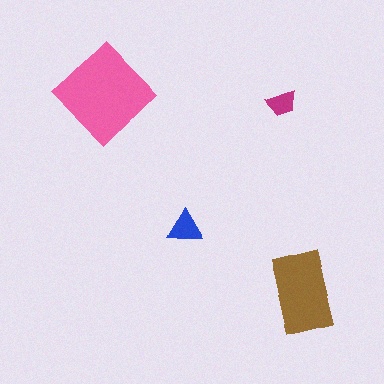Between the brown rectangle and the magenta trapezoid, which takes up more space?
The brown rectangle.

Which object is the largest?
The pink diamond.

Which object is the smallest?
The magenta trapezoid.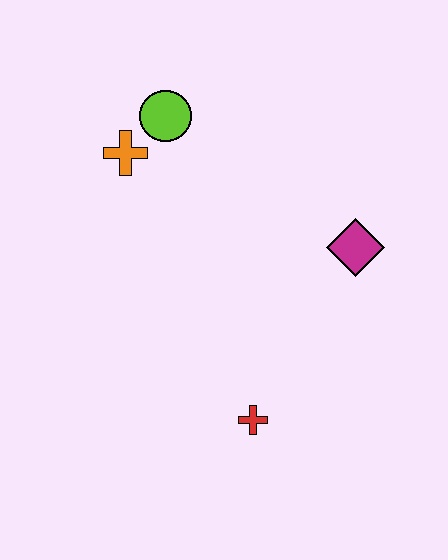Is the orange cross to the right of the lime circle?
No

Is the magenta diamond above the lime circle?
No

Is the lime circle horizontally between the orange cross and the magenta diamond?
Yes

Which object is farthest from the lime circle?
The red cross is farthest from the lime circle.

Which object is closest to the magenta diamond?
The red cross is closest to the magenta diamond.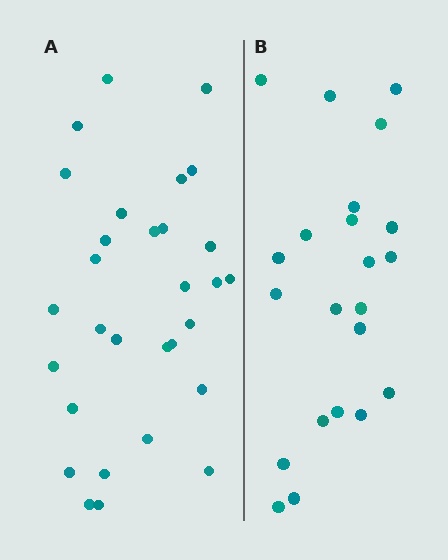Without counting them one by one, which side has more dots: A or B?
Region A (the left region) has more dots.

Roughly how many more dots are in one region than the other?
Region A has roughly 8 or so more dots than region B.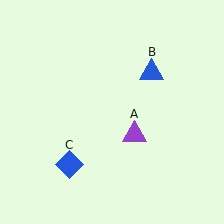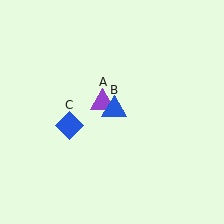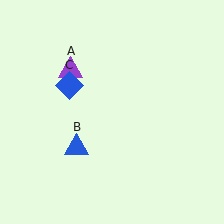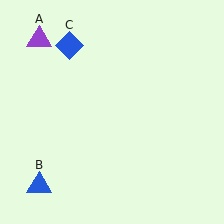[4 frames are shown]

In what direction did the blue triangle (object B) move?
The blue triangle (object B) moved down and to the left.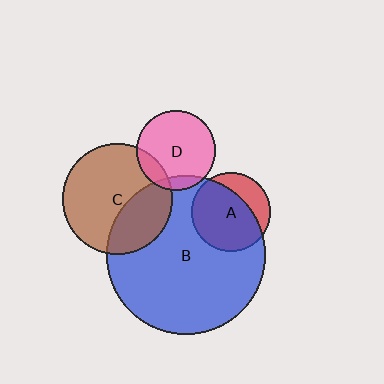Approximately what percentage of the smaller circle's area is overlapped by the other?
Approximately 15%.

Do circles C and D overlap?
Yes.